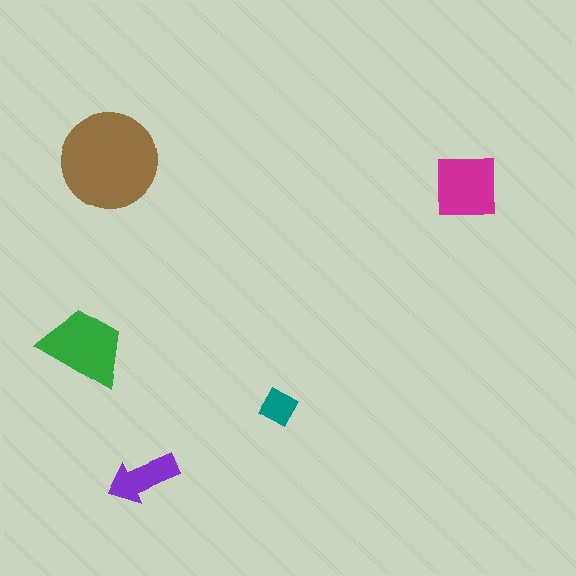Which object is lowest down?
The purple arrow is bottommost.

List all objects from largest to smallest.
The brown circle, the green trapezoid, the magenta square, the purple arrow, the teal diamond.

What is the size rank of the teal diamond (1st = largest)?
5th.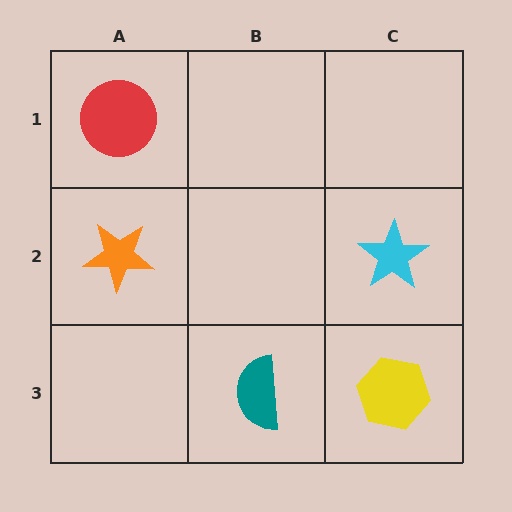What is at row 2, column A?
An orange star.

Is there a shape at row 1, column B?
No, that cell is empty.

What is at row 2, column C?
A cyan star.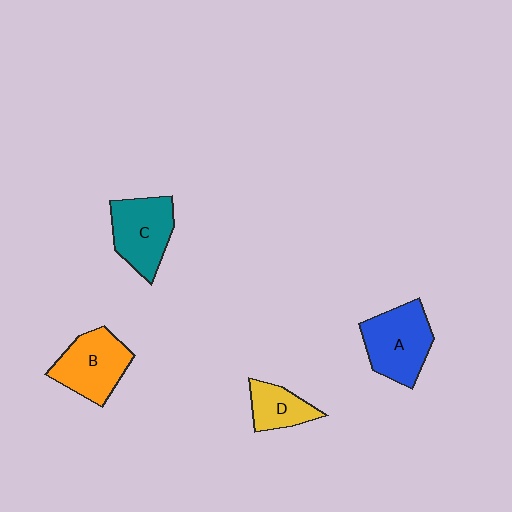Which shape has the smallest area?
Shape D (yellow).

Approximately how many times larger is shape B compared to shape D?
Approximately 1.6 times.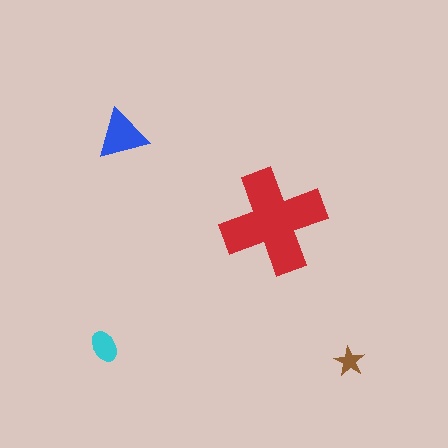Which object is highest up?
The blue triangle is topmost.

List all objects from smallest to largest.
The brown star, the cyan ellipse, the blue triangle, the red cross.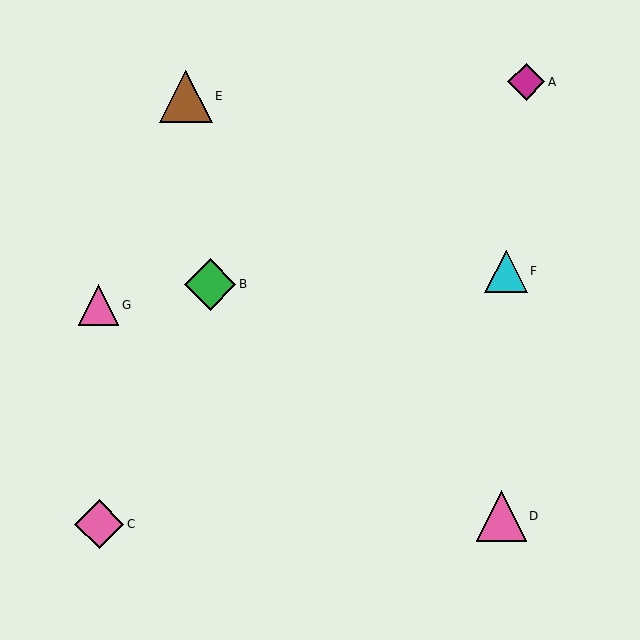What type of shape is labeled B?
Shape B is a green diamond.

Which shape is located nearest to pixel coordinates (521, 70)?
The magenta diamond (labeled A) at (526, 82) is nearest to that location.